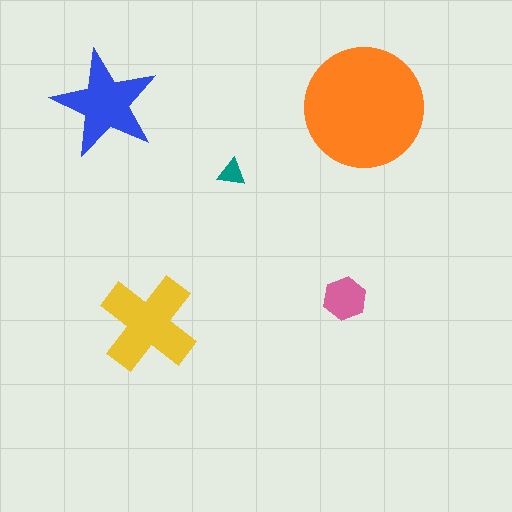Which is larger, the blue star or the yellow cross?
The yellow cross.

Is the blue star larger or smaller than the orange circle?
Smaller.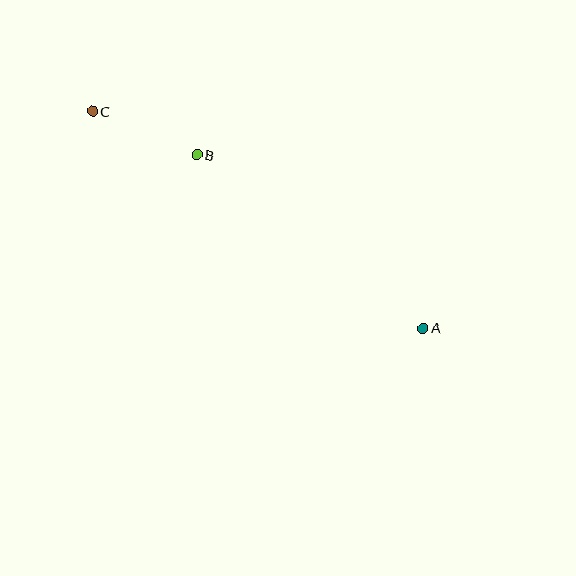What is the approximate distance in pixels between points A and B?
The distance between A and B is approximately 285 pixels.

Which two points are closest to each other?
Points B and C are closest to each other.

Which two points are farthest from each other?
Points A and C are farthest from each other.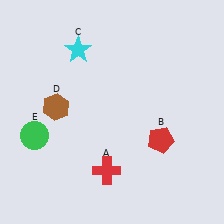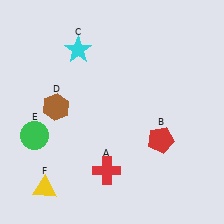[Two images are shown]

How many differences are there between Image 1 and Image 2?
There is 1 difference between the two images.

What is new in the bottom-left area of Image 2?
A yellow triangle (F) was added in the bottom-left area of Image 2.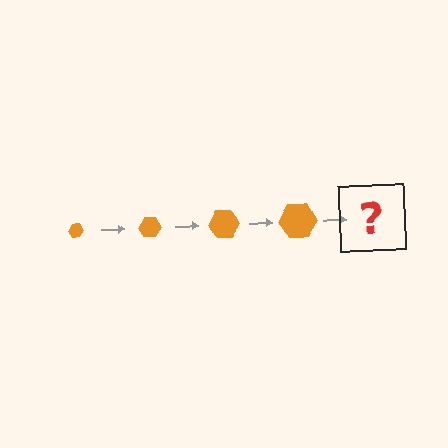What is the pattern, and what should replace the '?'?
The pattern is that the hexagon gets progressively larger each step. The '?' should be an orange hexagon, larger than the previous one.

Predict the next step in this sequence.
The next step is an orange hexagon, larger than the previous one.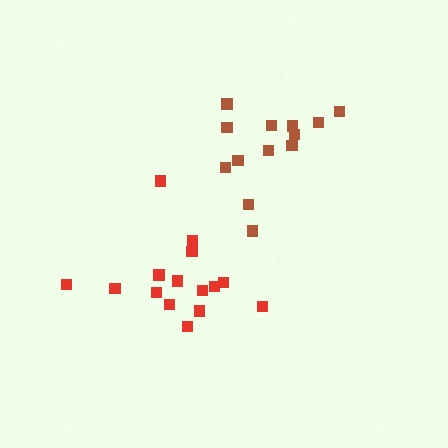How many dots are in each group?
Group 1: 13 dots, Group 2: 15 dots (28 total).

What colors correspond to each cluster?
The clusters are colored: brown, red.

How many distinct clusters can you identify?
There are 2 distinct clusters.